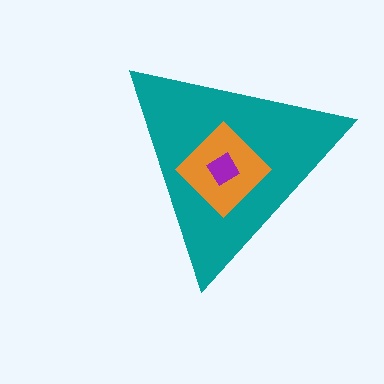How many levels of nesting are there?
3.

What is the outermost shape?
The teal triangle.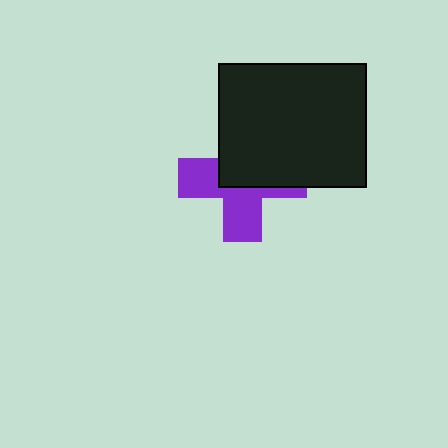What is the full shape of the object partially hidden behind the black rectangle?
The partially hidden object is a purple cross.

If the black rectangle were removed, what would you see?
You would see the complete purple cross.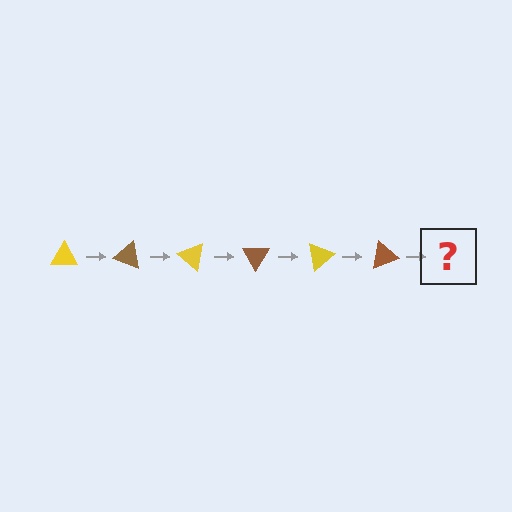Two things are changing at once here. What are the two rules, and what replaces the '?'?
The two rules are that it rotates 20 degrees each step and the color cycles through yellow and brown. The '?' should be a yellow triangle, rotated 120 degrees from the start.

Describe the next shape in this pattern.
It should be a yellow triangle, rotated 120 degrees from the start.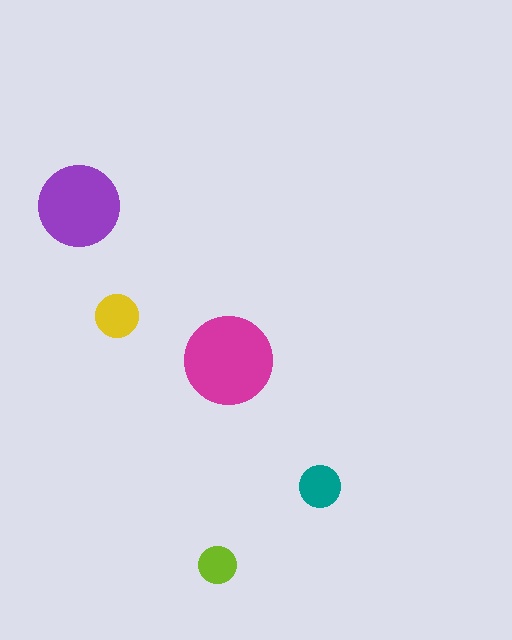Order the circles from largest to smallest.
the magenta one, the purple one, the yellow one, the teal one, the lime one.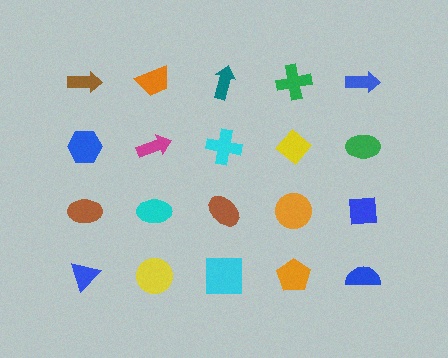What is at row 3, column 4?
An orange circle.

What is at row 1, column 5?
A blue arrow.